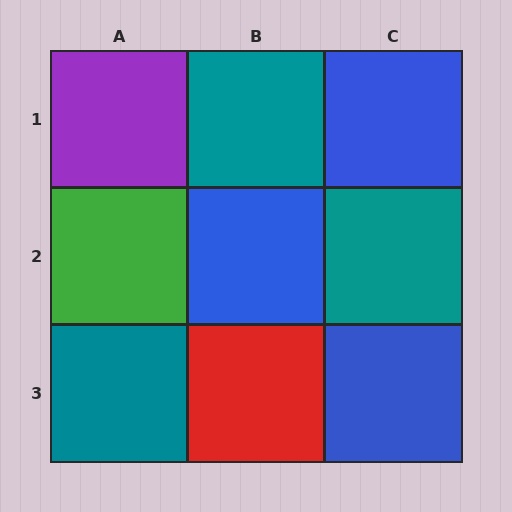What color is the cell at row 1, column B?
Teal.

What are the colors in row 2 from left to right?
Green, blue, teal.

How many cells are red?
1 cell is red.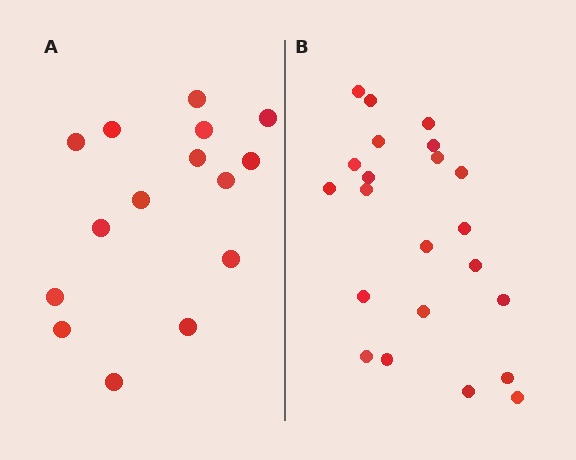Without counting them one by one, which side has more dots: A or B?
Region B (the right region) has more dots.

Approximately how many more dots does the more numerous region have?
Region B has roughly 8 or so more dots than region A.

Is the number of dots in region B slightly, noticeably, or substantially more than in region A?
Region B has substantially more. The ratio is roughly 1.5 to 1.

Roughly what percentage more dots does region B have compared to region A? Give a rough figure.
About 45% more.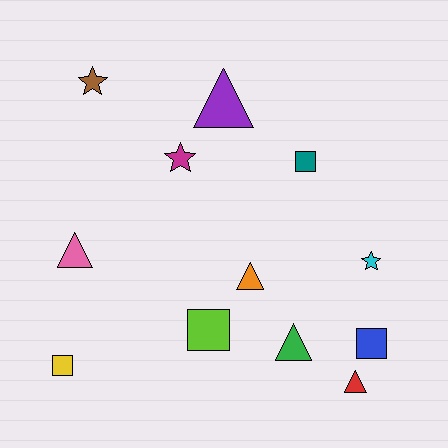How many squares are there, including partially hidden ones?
There are 4 squares.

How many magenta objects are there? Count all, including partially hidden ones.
There is 1 magenta object.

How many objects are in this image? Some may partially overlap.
There are 12 objects.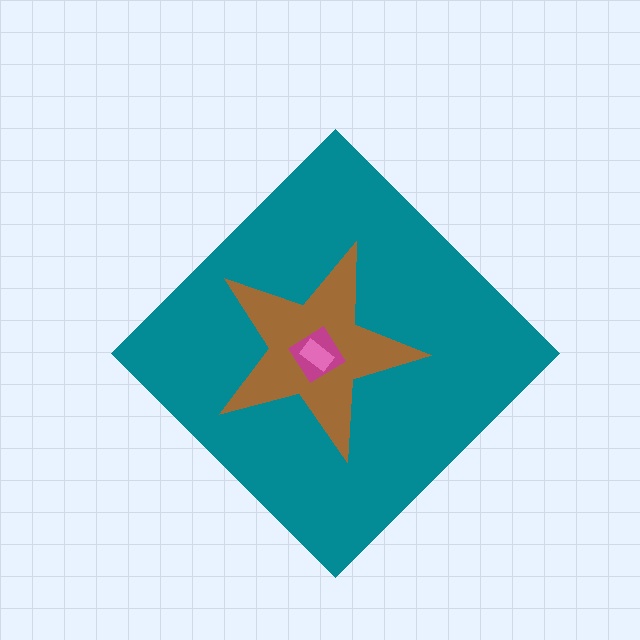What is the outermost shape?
The teal diamond.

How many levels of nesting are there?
4.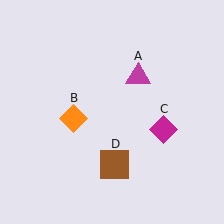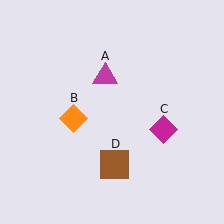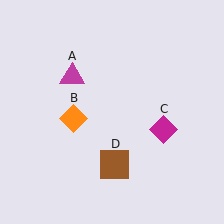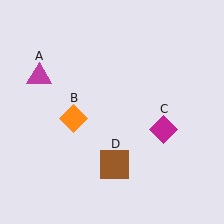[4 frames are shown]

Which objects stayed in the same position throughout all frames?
Orange diamond (object B) and magenta diamond (object C) and brown square (object D) remained stationary.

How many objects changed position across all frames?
1 object changed position: magenta triangle (object A).